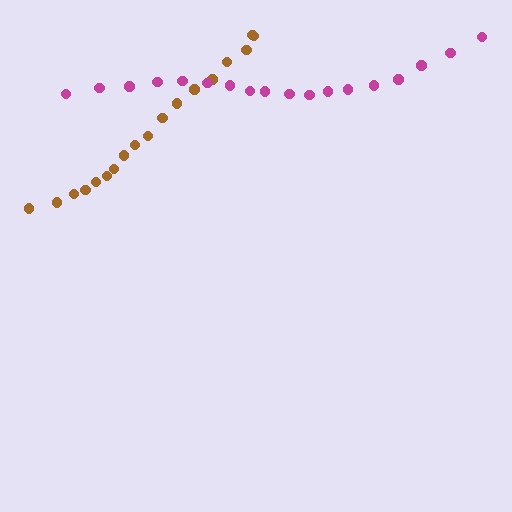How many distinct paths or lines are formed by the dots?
There are 2 distinct paths.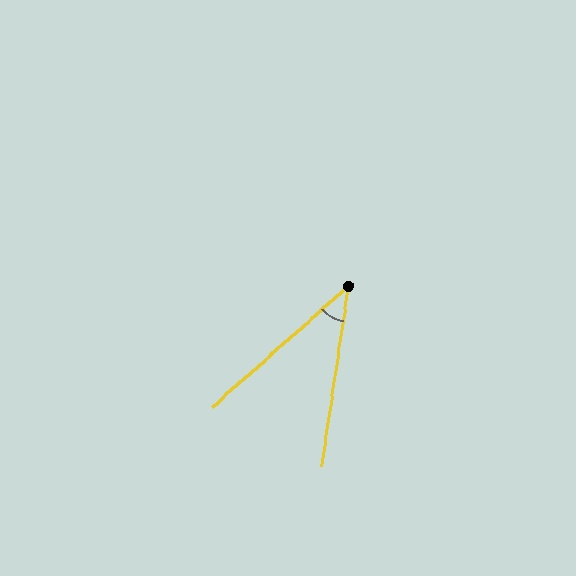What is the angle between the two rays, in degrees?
Approximately 40 degrees.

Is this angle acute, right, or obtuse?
It is acute.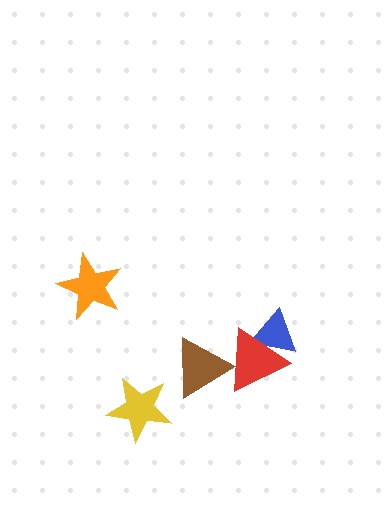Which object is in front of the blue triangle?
The red triangle is in front of the blue triangle.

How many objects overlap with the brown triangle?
1 object overlaps with the brown triangle.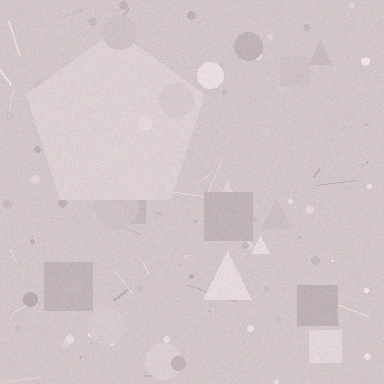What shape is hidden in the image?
A pentagon is hidden in the image.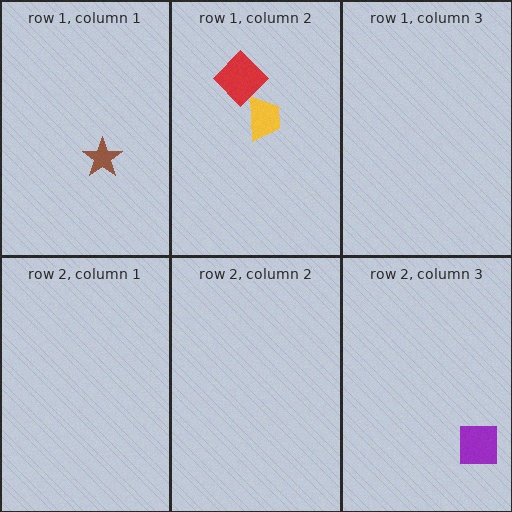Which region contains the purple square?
The row 2, column 3 region.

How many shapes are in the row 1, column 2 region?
2.